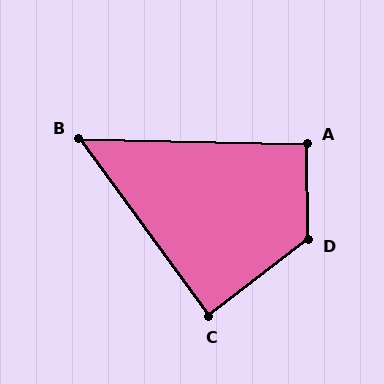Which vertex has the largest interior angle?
D, at approximately 128 degrees.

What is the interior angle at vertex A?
Approximately 92 degrees (approximately right).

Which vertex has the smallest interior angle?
B, at approximately 52 degrees.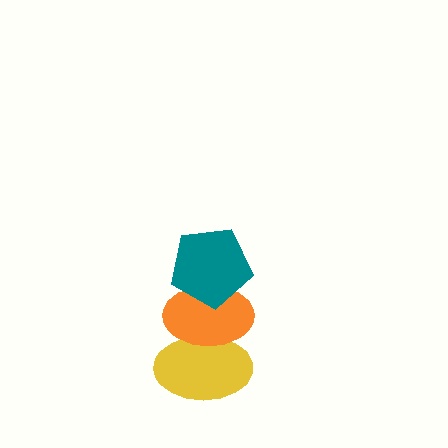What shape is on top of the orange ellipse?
The teal pentagon is on top of the orange ellipse.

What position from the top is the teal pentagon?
The teal pentagon is 1st from the top.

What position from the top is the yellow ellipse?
The yellow ellipse is 3rd from the top.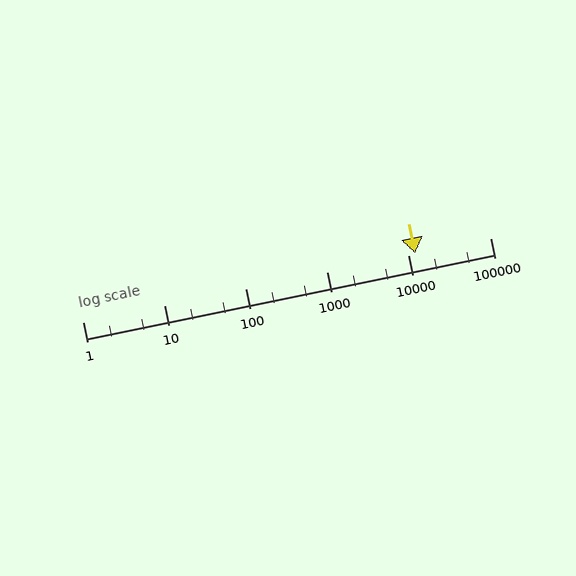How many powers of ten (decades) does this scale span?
The scale spans 5 decades, from 1 to 100000.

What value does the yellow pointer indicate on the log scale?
The pointer indicates approximately 12000.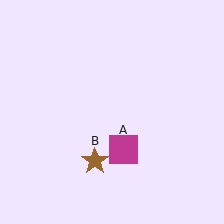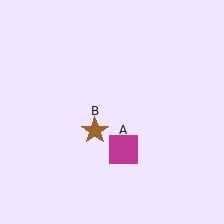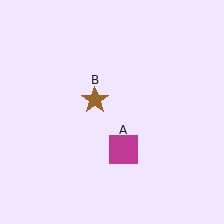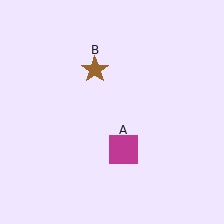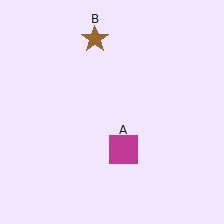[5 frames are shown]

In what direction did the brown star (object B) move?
The brown star (object B) moved up.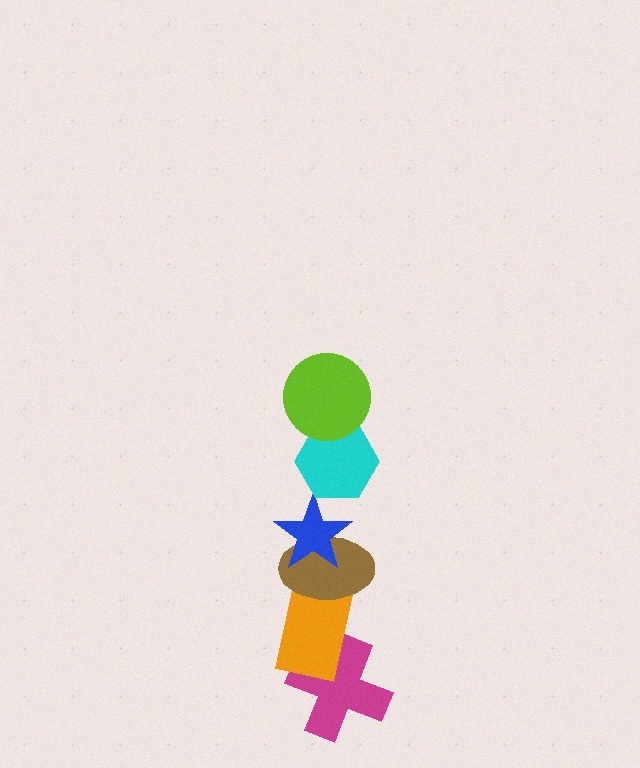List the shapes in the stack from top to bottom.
From top to bottom: the lime circle, the cyan hexagon, the blue star, the brown ellipse, the orange rectangle, the magenta cross.